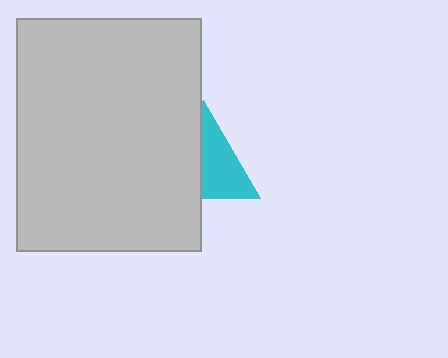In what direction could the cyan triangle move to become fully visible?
The cyan triangle could move right. That would shift it out from behind the light gray rectangle entirely.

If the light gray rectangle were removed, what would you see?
You would see the complete cyan triangle.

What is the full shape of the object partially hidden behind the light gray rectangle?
The partially hidden object is a cyan triangle.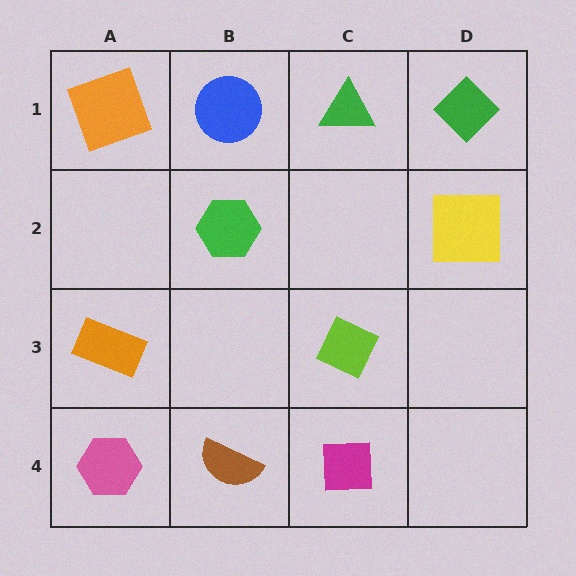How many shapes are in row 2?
2 shapes.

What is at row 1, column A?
An orange square.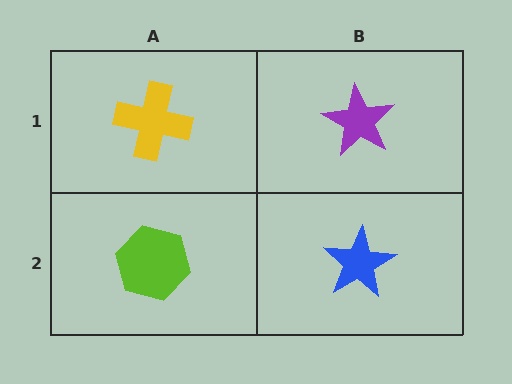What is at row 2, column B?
A blue star.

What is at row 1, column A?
A yellow cross.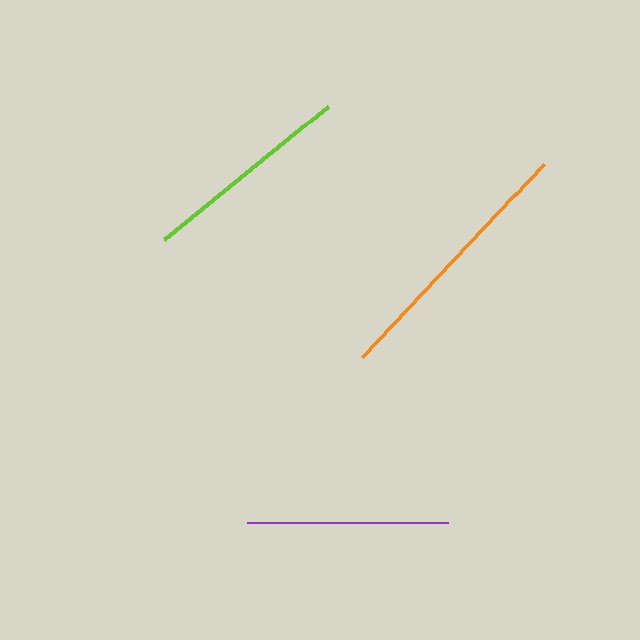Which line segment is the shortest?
The purple line is the shortest at approximately 201 pixels.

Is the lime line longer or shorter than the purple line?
The lime line is longer than the purple line.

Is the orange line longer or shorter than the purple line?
The orange line is longer than the purple line.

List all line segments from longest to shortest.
From longest to shortest: orange, lime, purple.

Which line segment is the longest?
The orange line is the longest at approximately 265 pixels.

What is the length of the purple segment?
The purple segment is approximately 201 pixels long.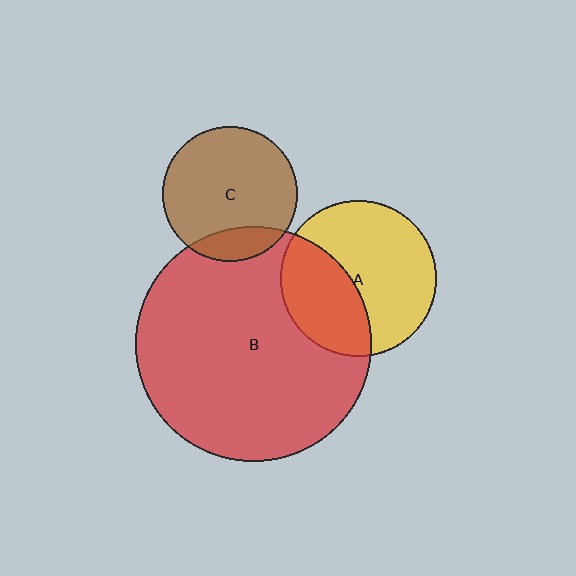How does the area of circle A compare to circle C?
Approximately 1.3 times.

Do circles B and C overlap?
Yes.